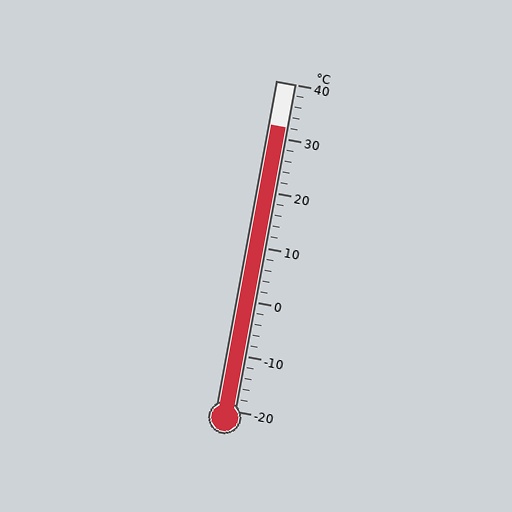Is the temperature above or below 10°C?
The temperature is above 10°C.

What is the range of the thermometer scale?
The thermometer scale ranges from -20°C to 40°C.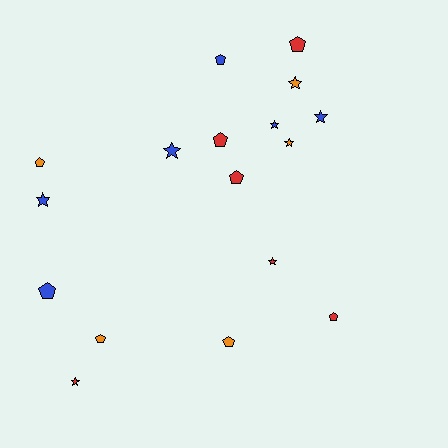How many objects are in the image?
There are 17 objects.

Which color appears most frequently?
Blue, with 6 objects.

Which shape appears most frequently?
Pentagon, with 9 objects.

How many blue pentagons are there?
There are 2 blue pentagons.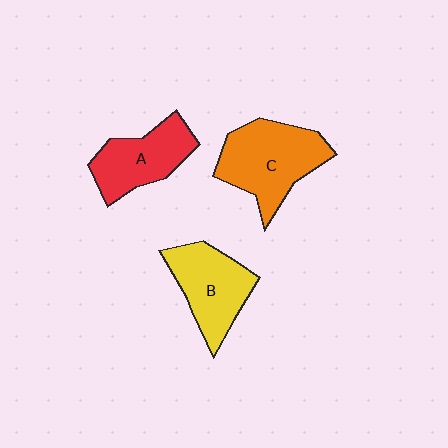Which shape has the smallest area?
Shape A (red).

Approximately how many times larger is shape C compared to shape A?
Approximately 1.3 times.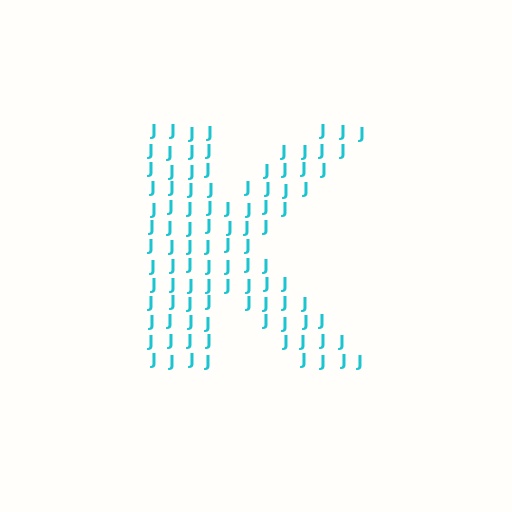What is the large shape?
The large shape is the letter K.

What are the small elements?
The small elements are letter J's.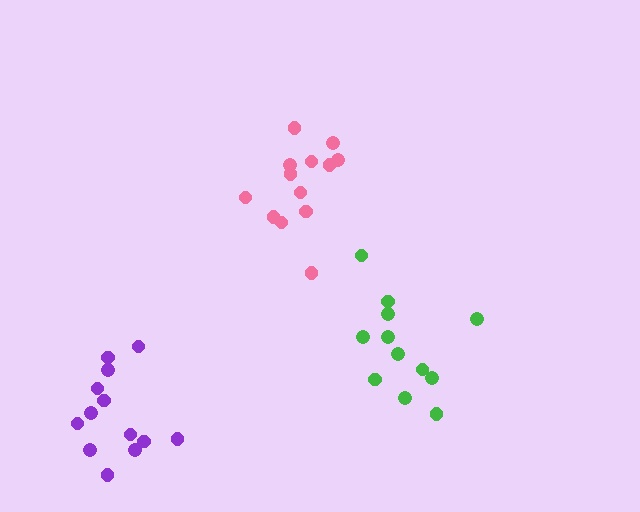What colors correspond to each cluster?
The clusters are colored: pink, green, purple.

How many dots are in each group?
Group 1: 13 dots, Group 2: 12 dots, Group 3: 13 dots (38 total).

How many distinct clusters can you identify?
There are 3 distinct clusters.